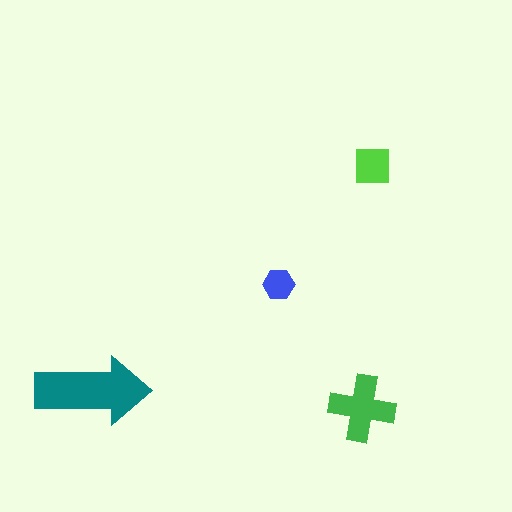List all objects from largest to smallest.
The teal arrow, the green cross, the lime square, the blue hexagon.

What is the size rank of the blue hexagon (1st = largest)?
4th.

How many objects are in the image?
There are 4 objects in the image.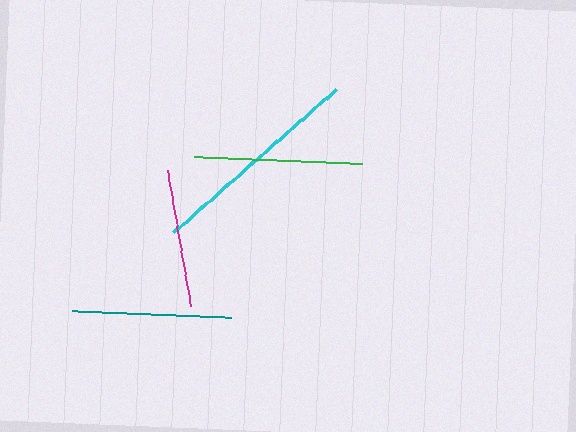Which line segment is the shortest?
The magenta line is the shortest at approximately 137 pixels.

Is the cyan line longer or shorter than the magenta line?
The cyan line is longer than the magenta line.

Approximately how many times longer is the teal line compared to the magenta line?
The teal line is approximately 1.2 times the length of the magenta line.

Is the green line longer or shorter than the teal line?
The green line is longer than the teal line.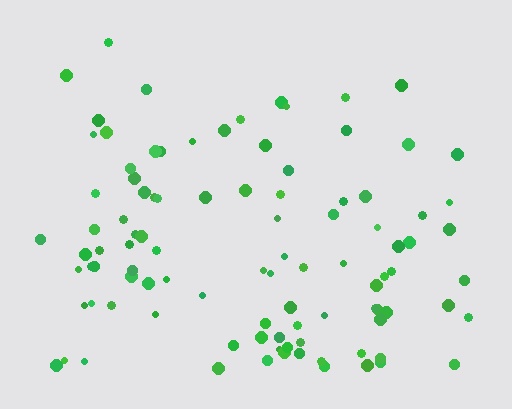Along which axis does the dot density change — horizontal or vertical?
Vertical.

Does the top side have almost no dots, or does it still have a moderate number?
Still a moderate number, just noticeably fewer than the bottom.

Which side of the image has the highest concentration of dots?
The bottom.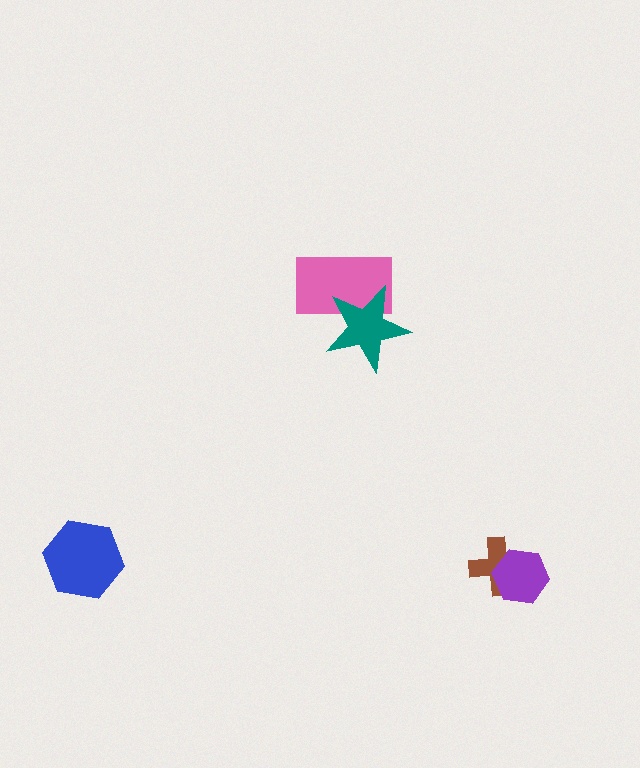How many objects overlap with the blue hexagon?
0 objects overlap with the blue hexagon.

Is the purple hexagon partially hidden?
No, no other shape covers it.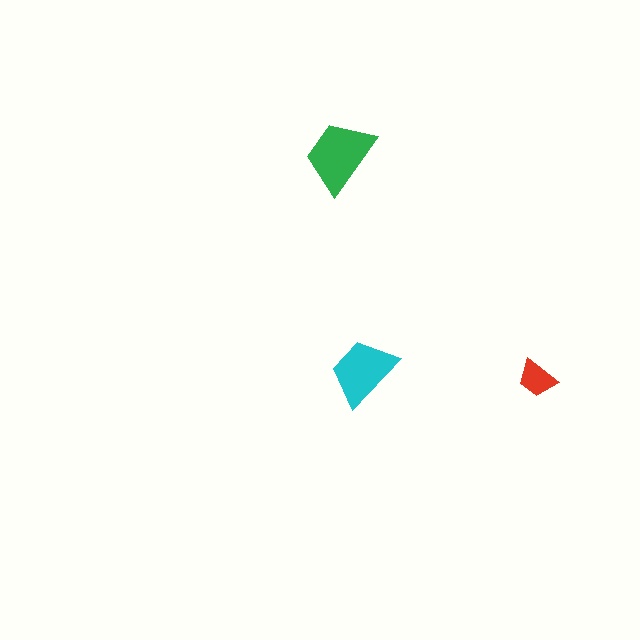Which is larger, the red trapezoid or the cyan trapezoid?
The cyan one.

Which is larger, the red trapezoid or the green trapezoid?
The green one.